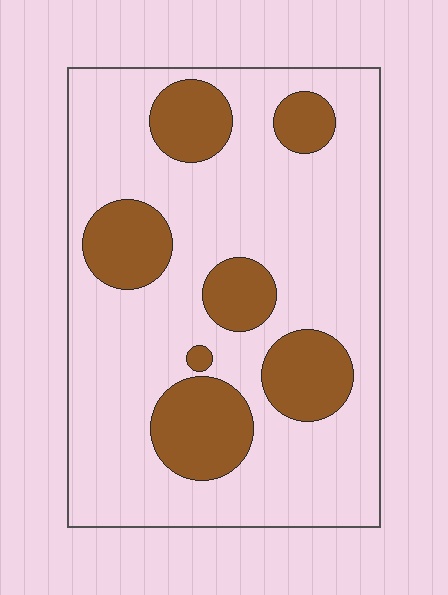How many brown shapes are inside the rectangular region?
7.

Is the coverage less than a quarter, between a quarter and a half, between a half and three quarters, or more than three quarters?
Less than a quarter.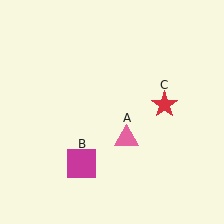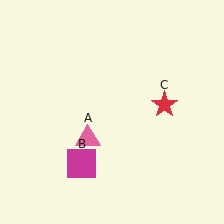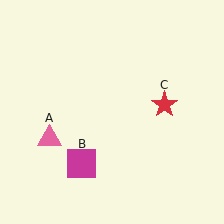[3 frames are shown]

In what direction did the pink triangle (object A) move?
The pink triangle (object A) moved left.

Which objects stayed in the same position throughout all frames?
Magenta square (object B) and red star (object C) remained stationary.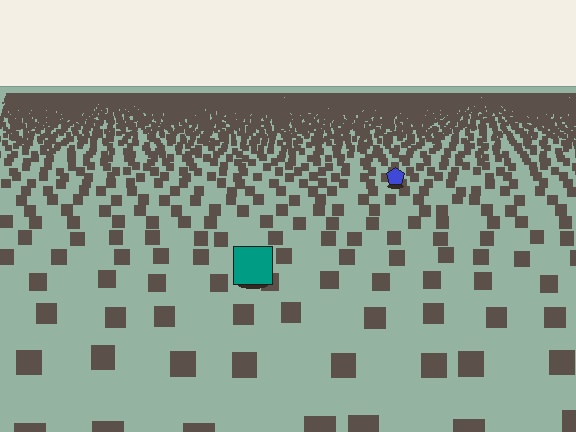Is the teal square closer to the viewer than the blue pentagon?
Yes. The teal square is closer — you can tell from the texture gradient: the ground texture is coarser near it.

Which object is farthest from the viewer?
The blue pentagon is farthest from the viewer. It appears smaller and the ground texture around it is denser.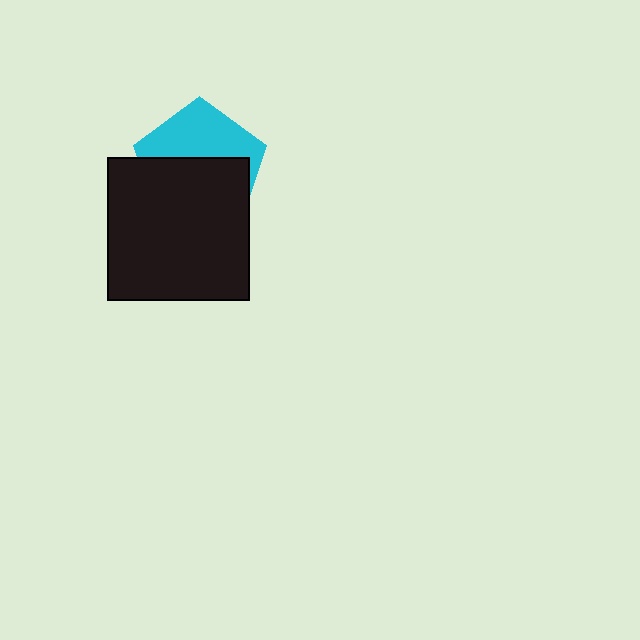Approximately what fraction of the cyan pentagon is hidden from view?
Roughly 56% of the cyan pentagon is hidden behind the black square.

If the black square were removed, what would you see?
You would see the complete cyan pentagon.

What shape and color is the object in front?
The object in front is a black square.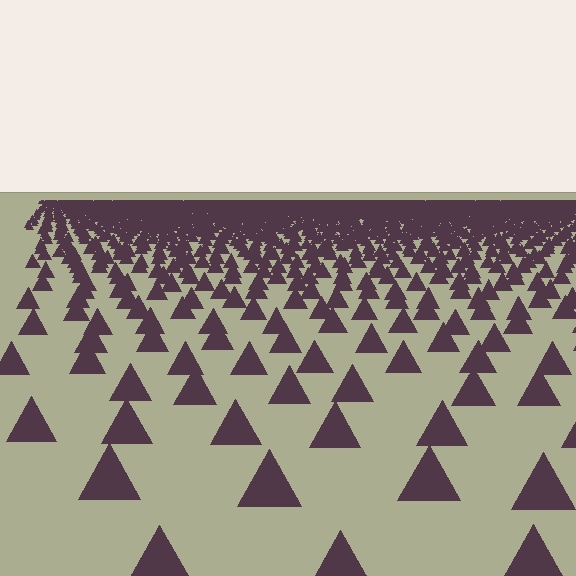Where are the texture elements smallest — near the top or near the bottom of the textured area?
Near the top.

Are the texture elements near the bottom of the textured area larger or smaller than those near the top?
Larger. Near the bottom, elements are closer to the viewer and appear at a bigger on-screen size.